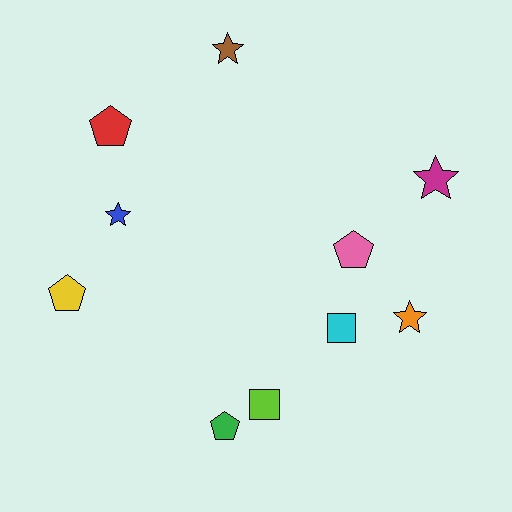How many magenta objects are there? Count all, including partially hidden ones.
There is 1 magenta object.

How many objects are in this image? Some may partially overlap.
There are 10 objects.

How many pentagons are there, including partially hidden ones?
There are 4 pentagons.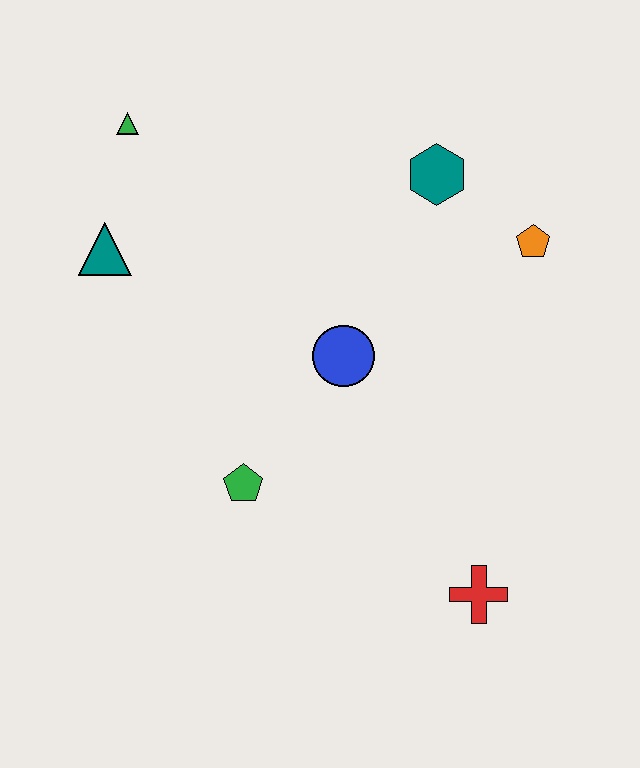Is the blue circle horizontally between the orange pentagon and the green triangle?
Yes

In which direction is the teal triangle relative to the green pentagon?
The teal triangle is above the green pentagon.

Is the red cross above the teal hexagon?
No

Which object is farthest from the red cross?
The green triangle is farthest from the red cross.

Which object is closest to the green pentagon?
The blue circle is closest to the green pentagon.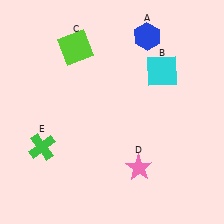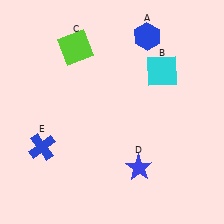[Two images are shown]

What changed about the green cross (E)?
In Image 1, E is green. In Image 2, it changed to blue.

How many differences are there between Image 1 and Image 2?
There are 2 differences between the two images.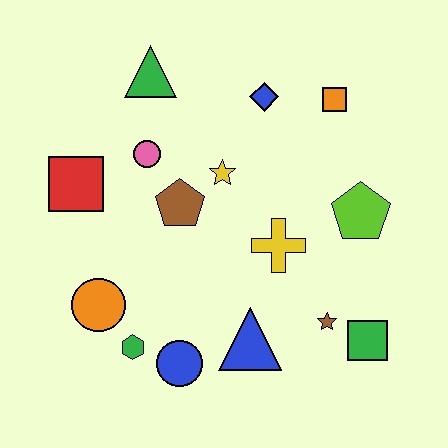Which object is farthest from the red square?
The green square is farthest from the red square.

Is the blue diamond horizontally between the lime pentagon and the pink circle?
Yes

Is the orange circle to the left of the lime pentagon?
Yes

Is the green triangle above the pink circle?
Yes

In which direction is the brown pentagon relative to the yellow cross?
The brown pentagon is to the left of the yellow cross.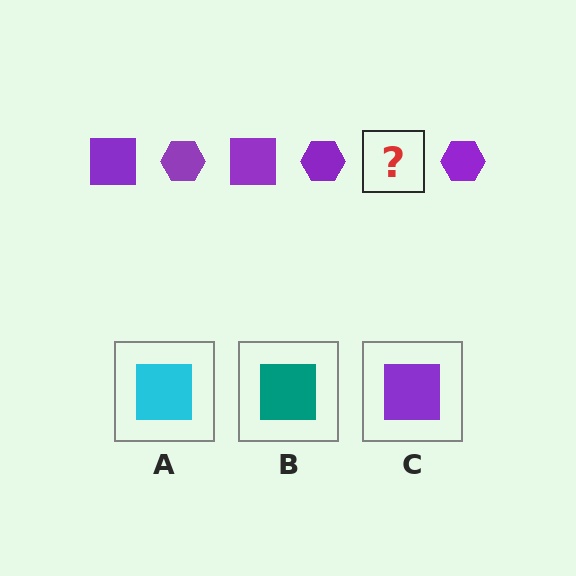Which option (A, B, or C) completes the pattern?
C.